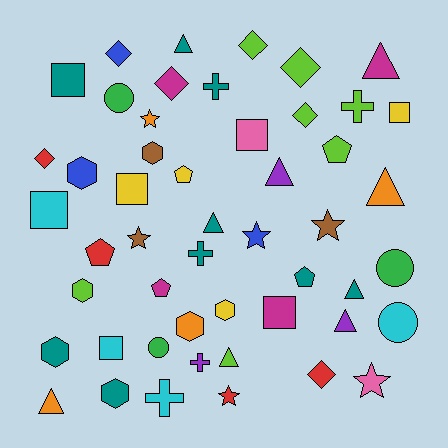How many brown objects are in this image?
There are 3 brown objects.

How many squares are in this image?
There are 7 squares.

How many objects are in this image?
There are 50 objects.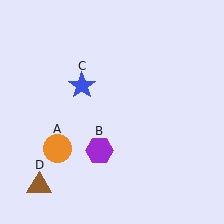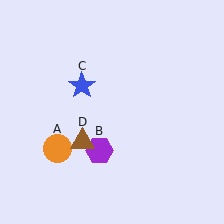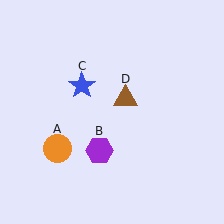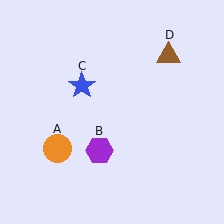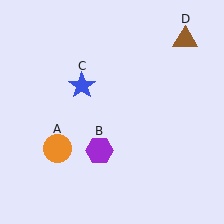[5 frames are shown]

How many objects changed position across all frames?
1 object changed position: brown triangle (object D).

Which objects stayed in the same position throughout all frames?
Orange circle (object A) and purple hexagon (object B) and blue star (object C) remained stationary.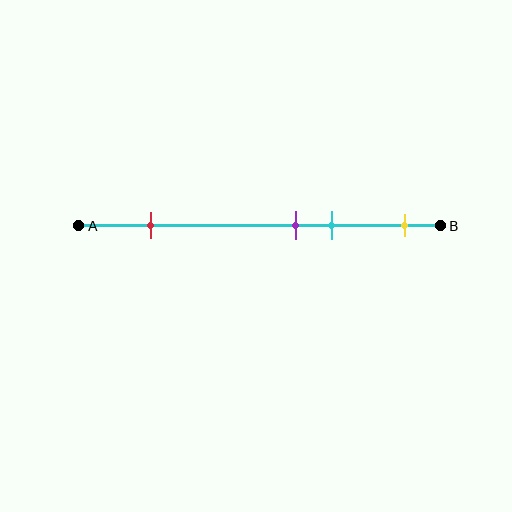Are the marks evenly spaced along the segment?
No, the marks are not evenly spaced.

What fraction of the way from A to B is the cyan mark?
The cyan mark is approximately 70% (0.7) of the way from A to B.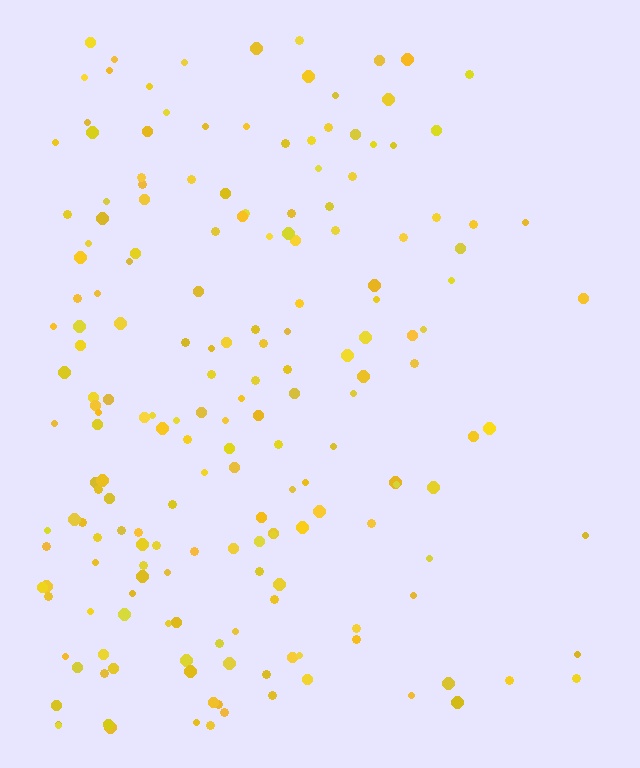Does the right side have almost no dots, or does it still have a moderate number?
Still a moderate number, just noticeably fewer than the left.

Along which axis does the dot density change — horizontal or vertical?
Horizontal.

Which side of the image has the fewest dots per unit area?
The right.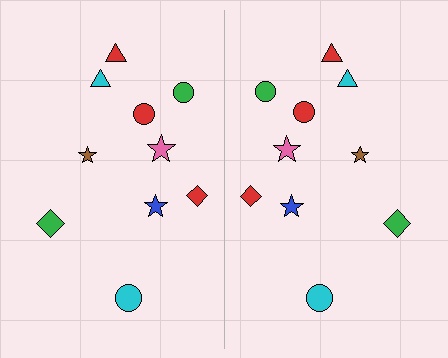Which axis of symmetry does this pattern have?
The pattern has a vertical axis of symmetry running through the center of the image.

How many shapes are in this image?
There are 20 shapes in this image.